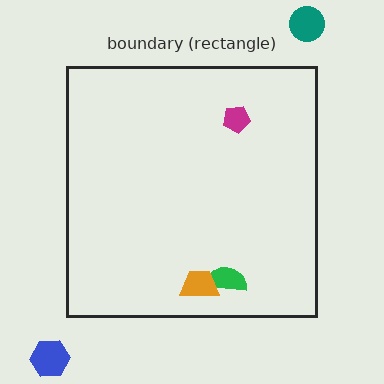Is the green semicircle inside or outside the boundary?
Inside.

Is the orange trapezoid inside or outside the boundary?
Inside.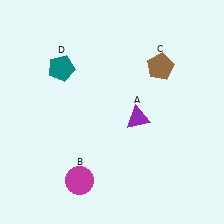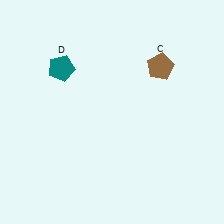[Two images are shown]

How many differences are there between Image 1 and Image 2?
There are 2 differences between the two images.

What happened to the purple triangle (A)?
The purple triangle (A) was removed in Image 2. It was in the bottom-right area of Image 1.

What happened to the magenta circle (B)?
The magenta circle (B) was removed in Image 2. It was in the bottom-left area of Image 1.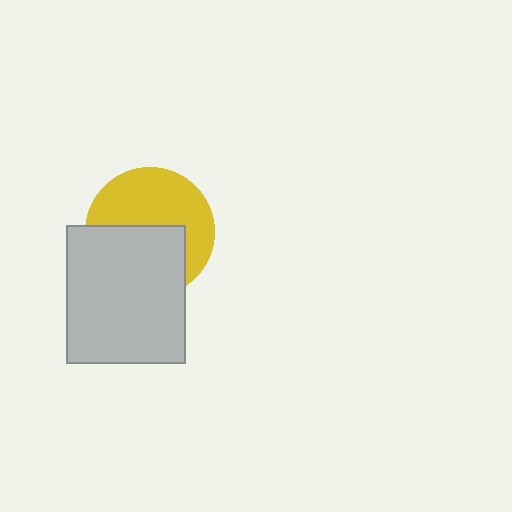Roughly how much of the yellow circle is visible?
About half of it is visible (roughly 54%).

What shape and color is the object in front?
The object in front is a light gray rectangle.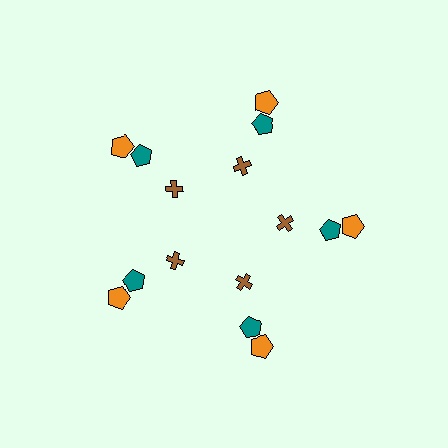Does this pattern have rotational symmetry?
Yes, this pattern has 5-fold rotational symmetry. It looks the same after rotating 72 degrees around the center.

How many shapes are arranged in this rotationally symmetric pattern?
There are 15 shapes, arranged in 5 groups of 3.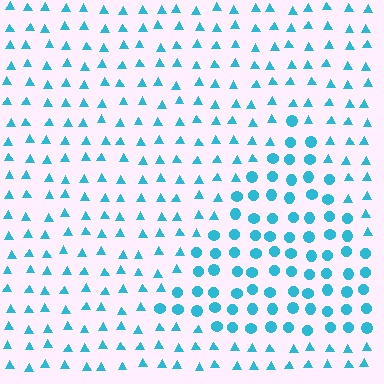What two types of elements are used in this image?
The image uses circles inside the triangle region and triangles outside it.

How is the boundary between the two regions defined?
The boundary is defined by a change in element shape: circles inside vs. triangles outside. All elements share the same color and spacing.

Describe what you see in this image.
The image is filled with small cyan elements arranged in a uniform grid. A triangle-shaped region contains circles, while the surrounding area contains triangles. The boundary is defined purely by the change in element shape.